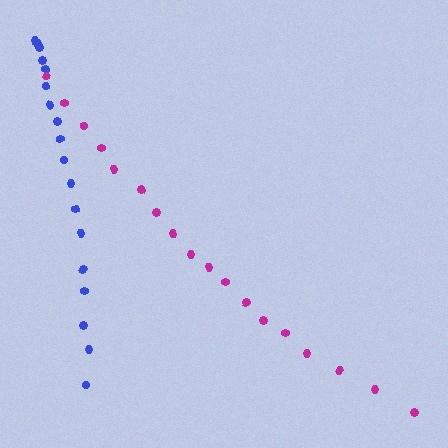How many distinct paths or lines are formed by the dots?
There are 2 distinct paths.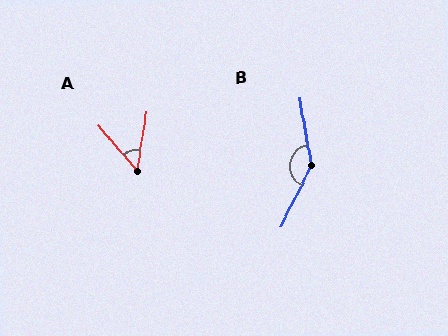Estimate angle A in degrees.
Approximately 50 degrees.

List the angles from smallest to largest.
A (50°), B (144°).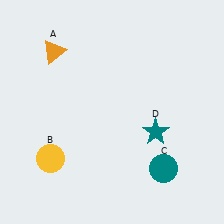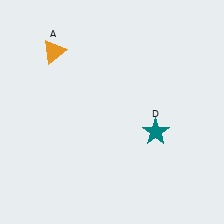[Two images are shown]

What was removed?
The teal circle (C), the yellow circle (B) were removed in Image 2.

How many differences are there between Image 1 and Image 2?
There are 2 differences between the two images.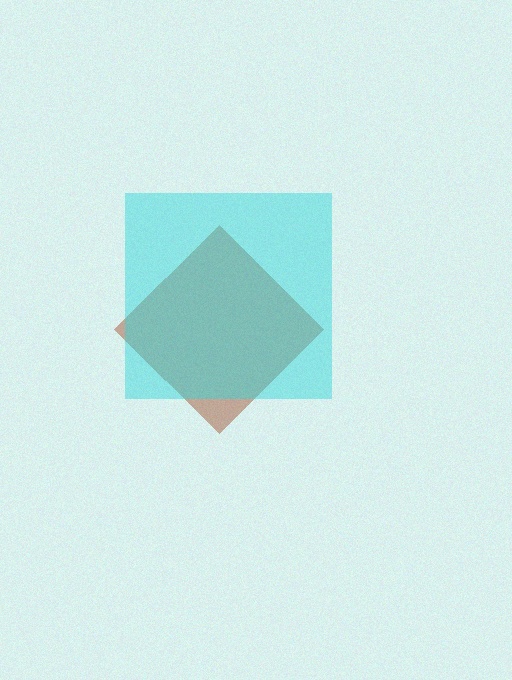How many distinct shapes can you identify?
There are 2 distinct shapes: a brown diamond, a cyan square.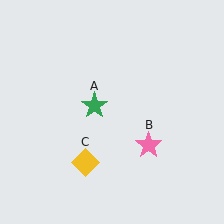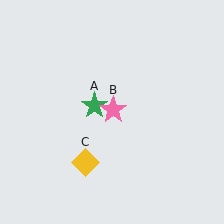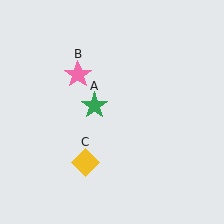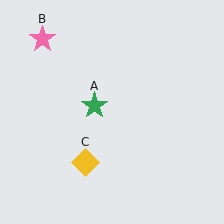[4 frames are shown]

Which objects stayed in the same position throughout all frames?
Green star (object A) and yellow diamond (object C) remained stationary.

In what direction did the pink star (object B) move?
The pink star (object B) moved up and to the left.